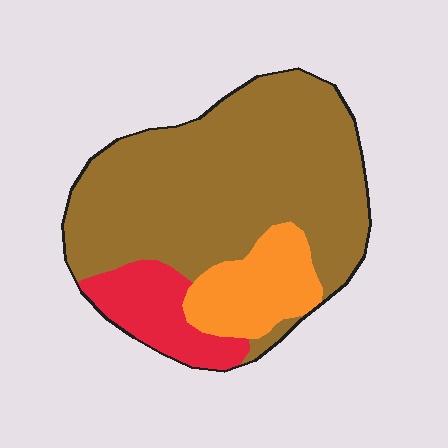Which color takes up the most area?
Brown, at roughly 70%.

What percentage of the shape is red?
Red takes up about one eighth (1/8) of the shape.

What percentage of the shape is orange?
Orange covers around 15% of the shape.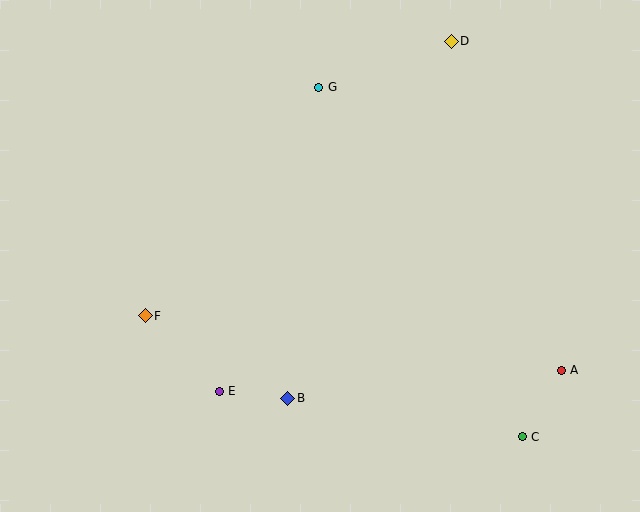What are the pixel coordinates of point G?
Point G is at (319, 87).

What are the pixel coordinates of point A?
Point A is at (561, 370).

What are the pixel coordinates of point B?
Point B is at (288, 398).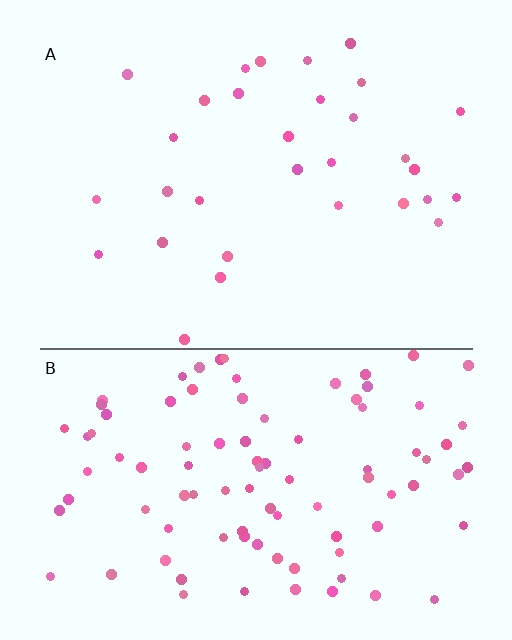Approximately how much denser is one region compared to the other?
Approximately 3.2× — region B over region A.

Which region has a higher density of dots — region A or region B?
B (the bottom).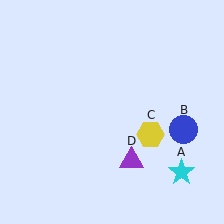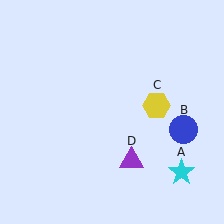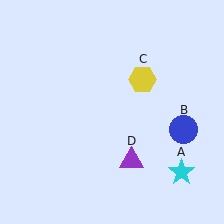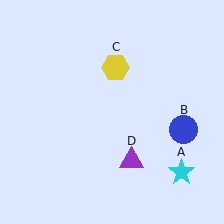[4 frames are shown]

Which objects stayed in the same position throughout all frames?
Cyan star (object A) and blue circle (object B) and purple triangle (object D) remained stationary.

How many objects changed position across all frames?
1 object changed position: yellow hexagon (object C).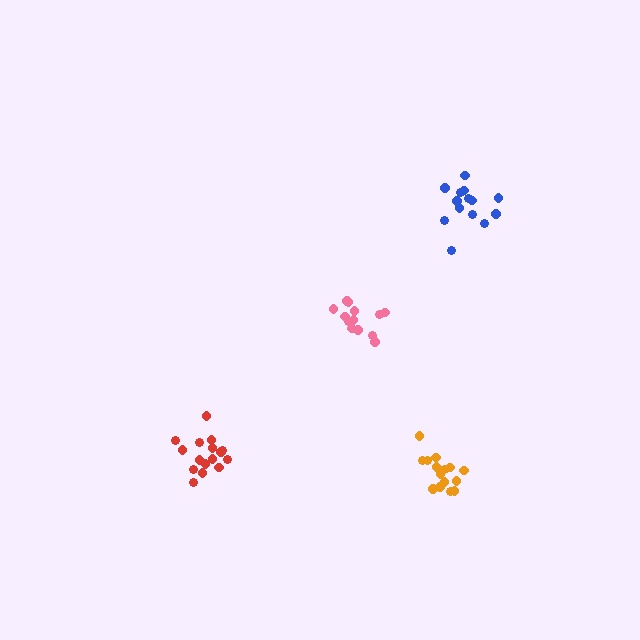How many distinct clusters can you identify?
There are 4 distinct clusters.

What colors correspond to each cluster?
The clusters are colored: blue, orange, pink, red.